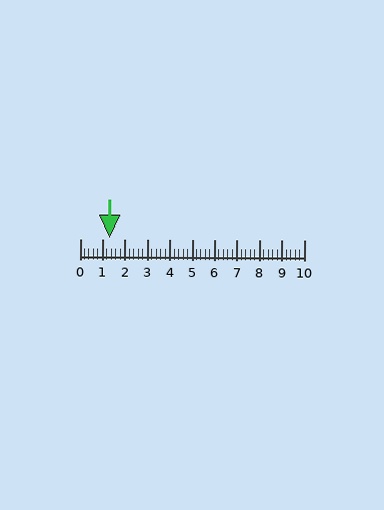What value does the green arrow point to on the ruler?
The green arrow points to approximately 1.3.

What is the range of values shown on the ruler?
The ruler shows values from 0 to 10.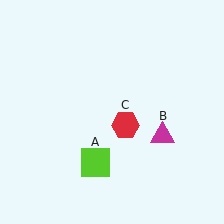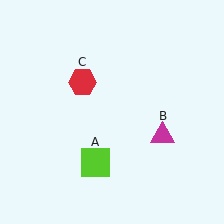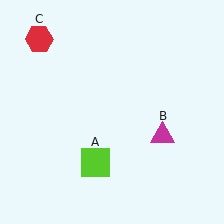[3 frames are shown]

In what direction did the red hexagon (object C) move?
The red hexagon (object C) moved up and to the left.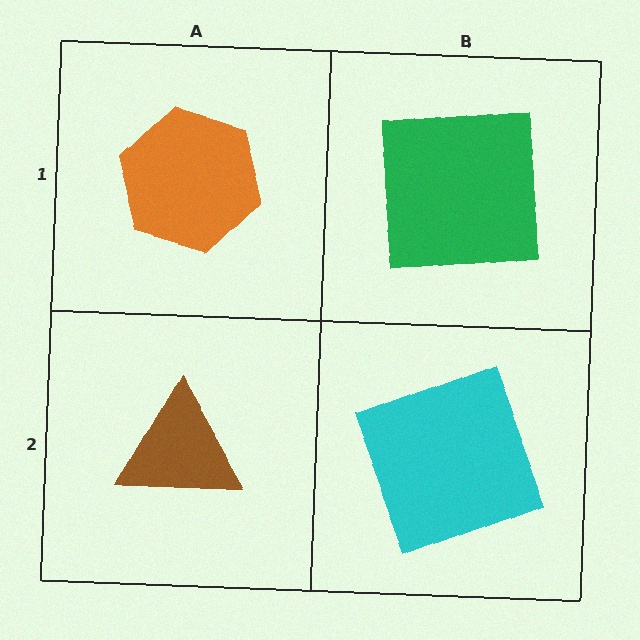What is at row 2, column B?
A cyan square.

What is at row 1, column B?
A green square.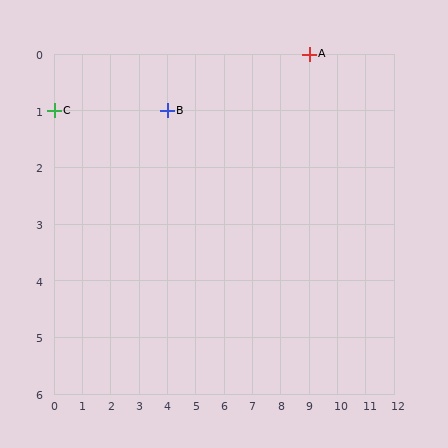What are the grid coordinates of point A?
Point A is at grid coordinates (9, 0).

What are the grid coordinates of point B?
Point B is at grid coordinates (4, 1).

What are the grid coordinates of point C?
Point C is at grid coordinates (0, 1).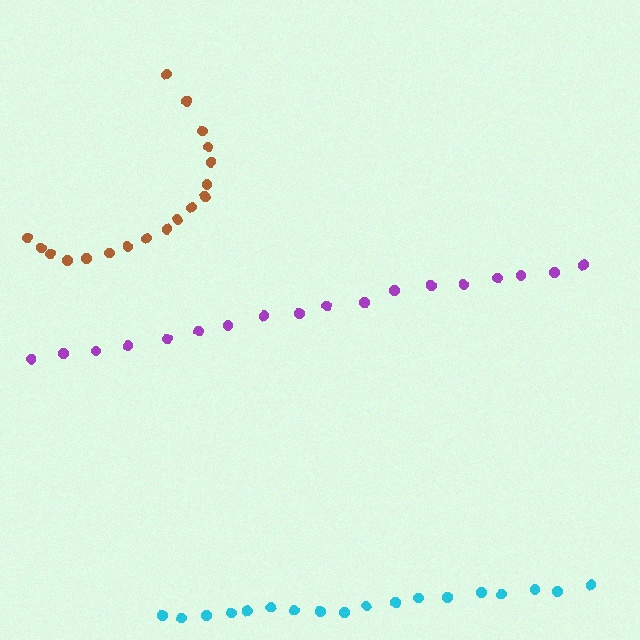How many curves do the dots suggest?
There are 3 distinct paths.